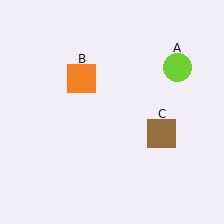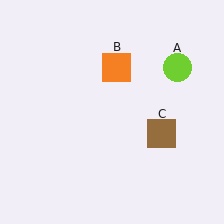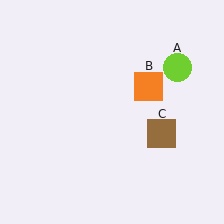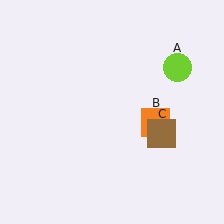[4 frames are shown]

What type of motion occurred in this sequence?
The orange square (object B) rotated clockwise around the center of the scene.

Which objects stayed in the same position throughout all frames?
Lime circle (object A) and brown square (object C) remained stationary.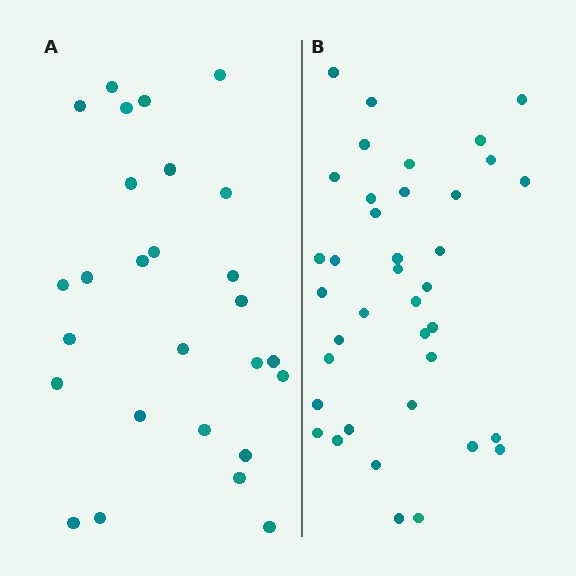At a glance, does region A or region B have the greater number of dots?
Region B (the right region) has more dots.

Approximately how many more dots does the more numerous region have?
Region B has roughly 12 or so more dots than region A.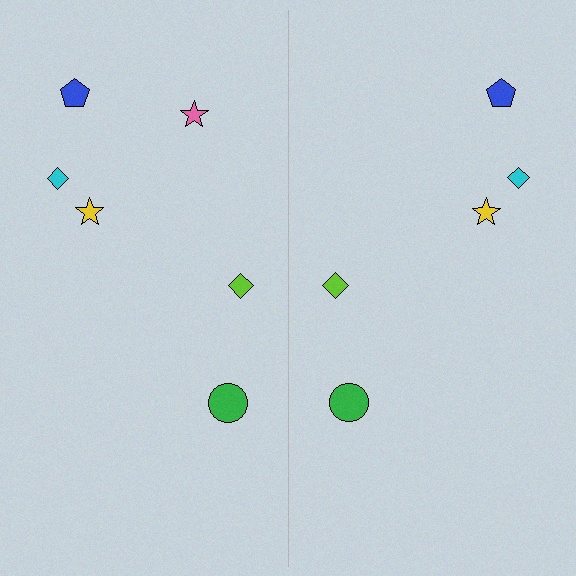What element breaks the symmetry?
A pink star is missing from the right side.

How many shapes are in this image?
There are 11 shapes in this image.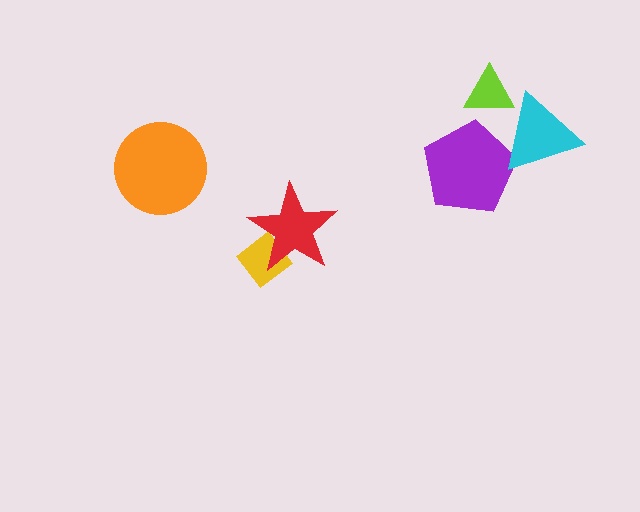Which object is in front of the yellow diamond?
The red star is in front of the yellow diamond.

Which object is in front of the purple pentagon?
The cyan triangle is in front of the purple pentagon.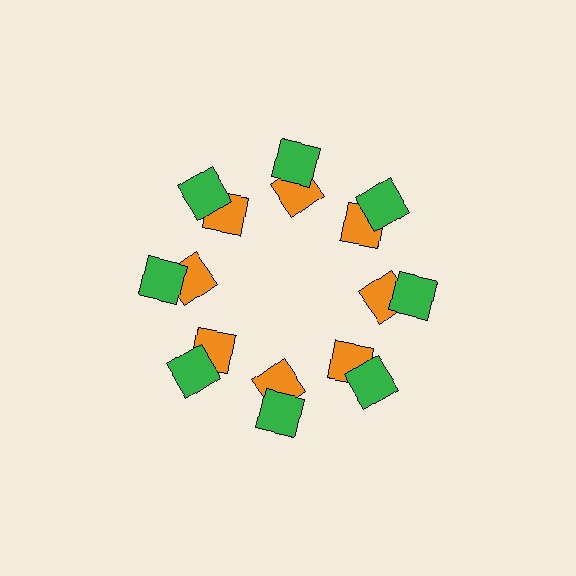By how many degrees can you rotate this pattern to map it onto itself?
The pattern maps onto itself every 45 degrees of rotation.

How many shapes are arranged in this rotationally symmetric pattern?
There are 16 shapes, arranged in 8 groups of 2.